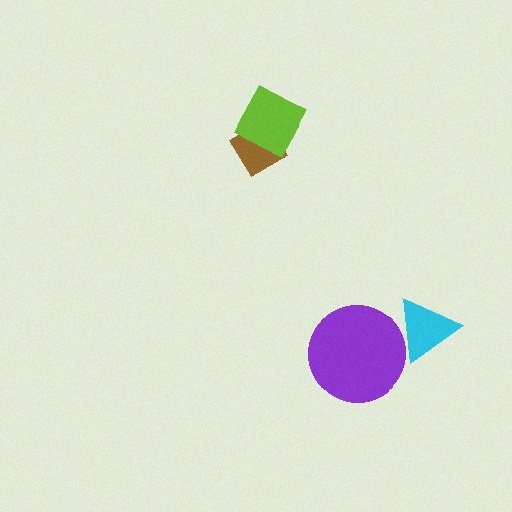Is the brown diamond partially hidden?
Yes, it is partially covered by another shape.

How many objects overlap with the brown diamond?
1 object overlaps with the brown diamond.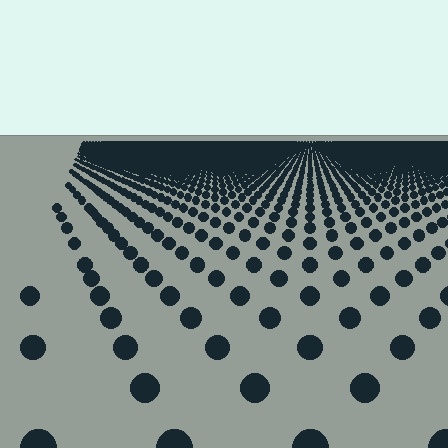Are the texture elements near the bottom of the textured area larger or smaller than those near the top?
Larger. Near the bottom, elements are closer to the viewer and appear at a bigger on-screen size.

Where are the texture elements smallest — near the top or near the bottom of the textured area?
Near the top.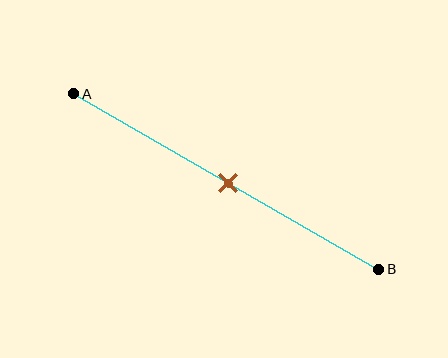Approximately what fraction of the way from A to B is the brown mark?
The brown mark is approximately 50% of the way from A to B.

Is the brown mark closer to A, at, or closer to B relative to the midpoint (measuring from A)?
The brown mark is approximately at the midpoint of segment AB.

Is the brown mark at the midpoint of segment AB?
Yes, the mark is approximately at the midpoint.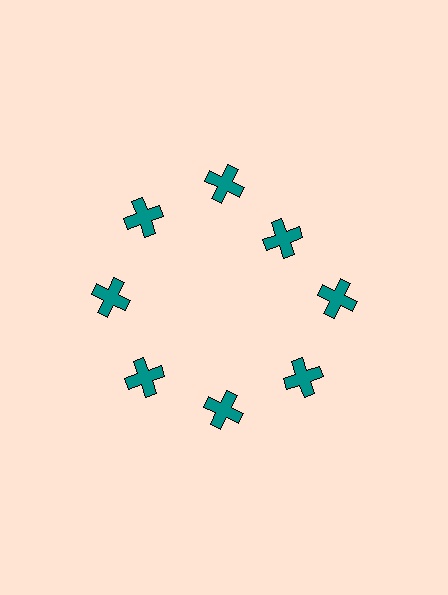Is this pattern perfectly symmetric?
No. The 8 teal crosses are arranged in a ring, but one element near the 2 o'clock position is pulled inward toward the center, breaking the 8-fold rotational symmetry.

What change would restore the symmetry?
The symmetry would be restored by moving it outward, back onto the ring so that all 8 crosses sit at equal angles and equal distance from the center.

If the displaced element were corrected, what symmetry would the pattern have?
It would have 8-fold rotational symmetry — the pattern would map onto itself every 45 degrees.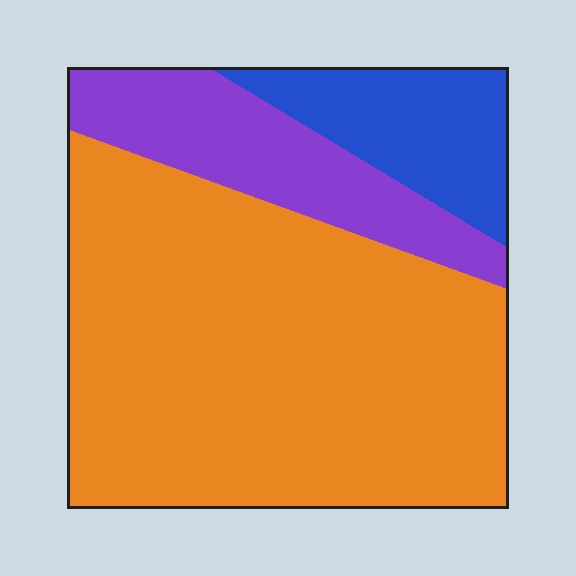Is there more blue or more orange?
Orange.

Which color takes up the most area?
Orange, at roughly 70%.